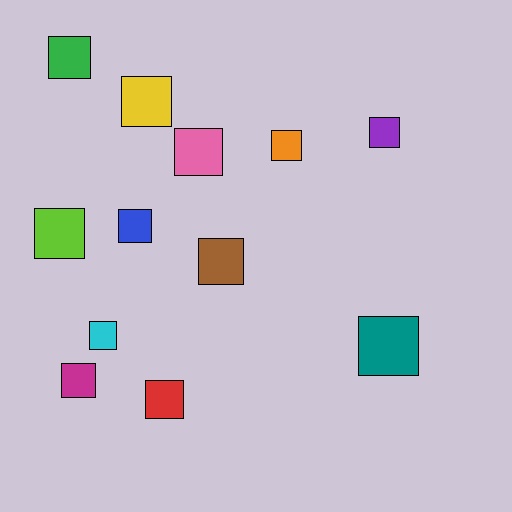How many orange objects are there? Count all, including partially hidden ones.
There is 1 orange object.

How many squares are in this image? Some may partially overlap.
There are 12 squares.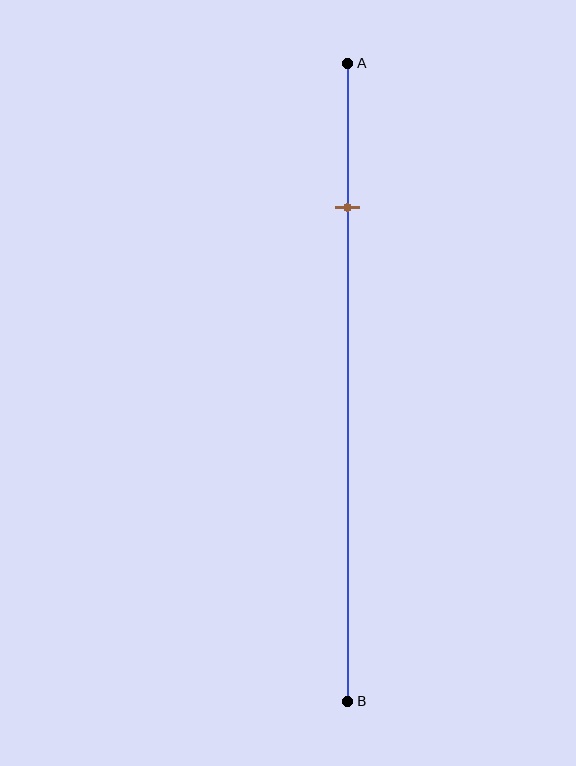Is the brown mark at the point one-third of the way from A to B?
No, the mark is at about 25% from A, not at the 33% one-third point.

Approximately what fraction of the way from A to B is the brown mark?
The brown mark is approximately 25% of the way from A to B.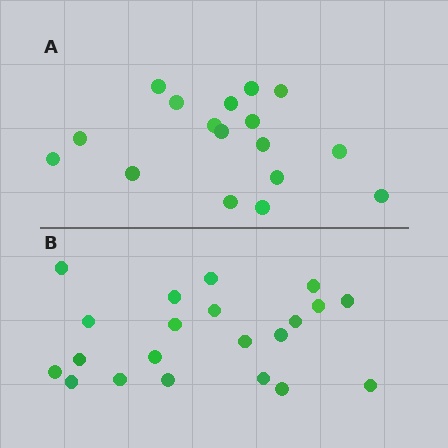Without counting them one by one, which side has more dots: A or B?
Region B (the bottom region) has more dots.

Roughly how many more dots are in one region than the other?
Region B has about 4 more dots than region A.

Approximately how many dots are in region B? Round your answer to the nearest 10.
About 20 dots. (The exact count is 21, which rounds to 20.)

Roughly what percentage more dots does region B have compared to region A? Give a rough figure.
About 25% more.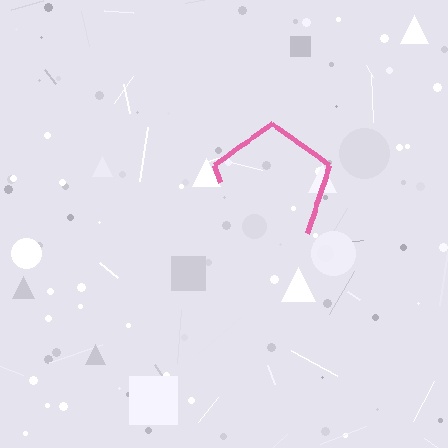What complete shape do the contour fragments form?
The contour fragments form a pentagon.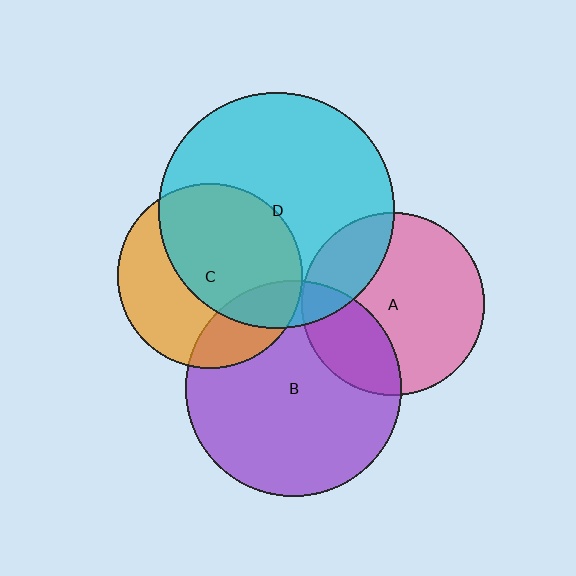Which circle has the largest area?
Circle D (cyan).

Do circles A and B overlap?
Yes.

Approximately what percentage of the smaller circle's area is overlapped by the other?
Approximately 25%.